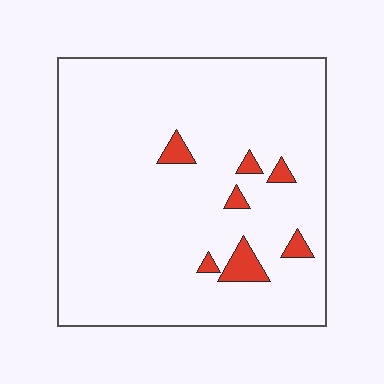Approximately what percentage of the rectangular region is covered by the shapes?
Approximately 5%.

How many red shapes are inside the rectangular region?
7.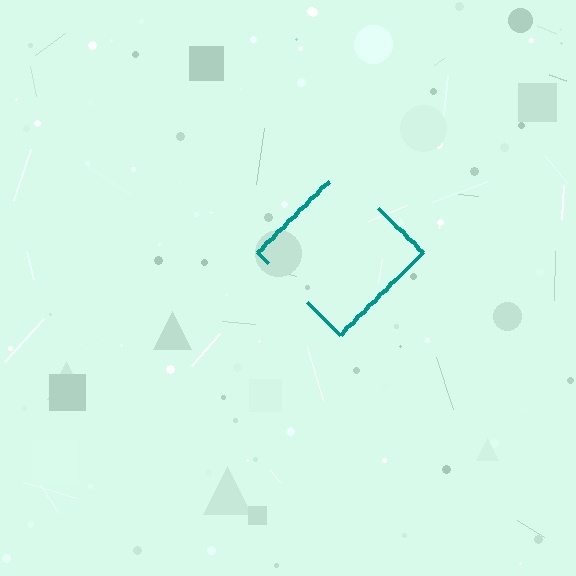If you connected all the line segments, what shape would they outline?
They would outline a diamond.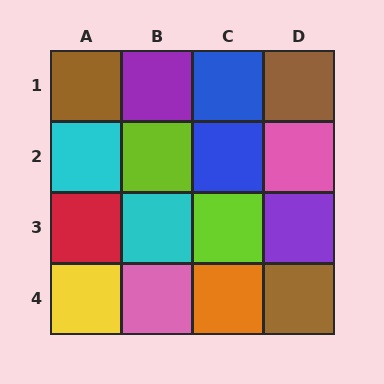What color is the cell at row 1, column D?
Brown.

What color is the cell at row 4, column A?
Yellow.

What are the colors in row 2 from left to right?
Cyan, lime, blue, pink.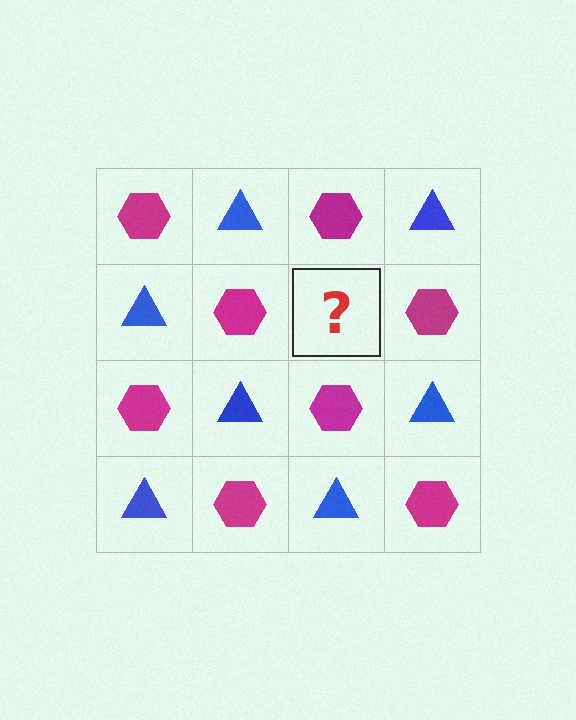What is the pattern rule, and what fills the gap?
The rule is that it alternates magenta hexagon and blue triangle in a checkerboard pattern. The gap should be filled with a blue triangle.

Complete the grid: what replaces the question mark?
The question mark should be replaced with a blue triangle.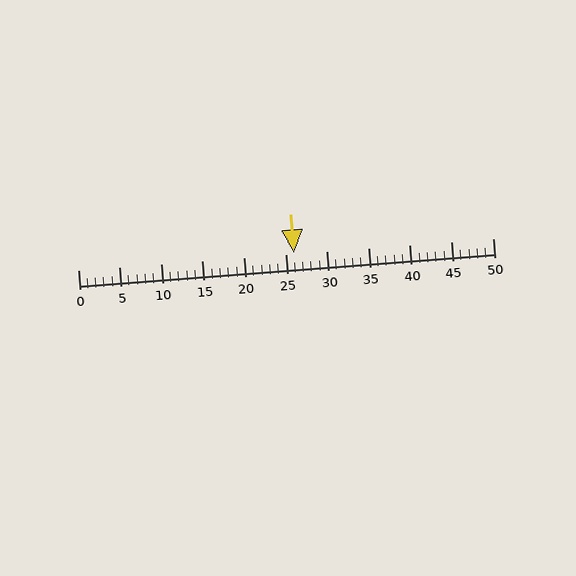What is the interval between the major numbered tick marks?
The major tick marks are spaced 5 units apart.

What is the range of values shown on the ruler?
The ruler shows values from 0 to 50.